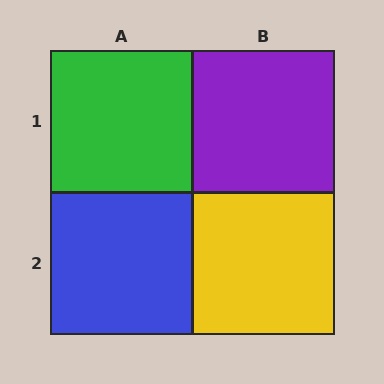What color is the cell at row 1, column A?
Green.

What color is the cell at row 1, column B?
Purple.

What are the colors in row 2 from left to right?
Blue, yellow.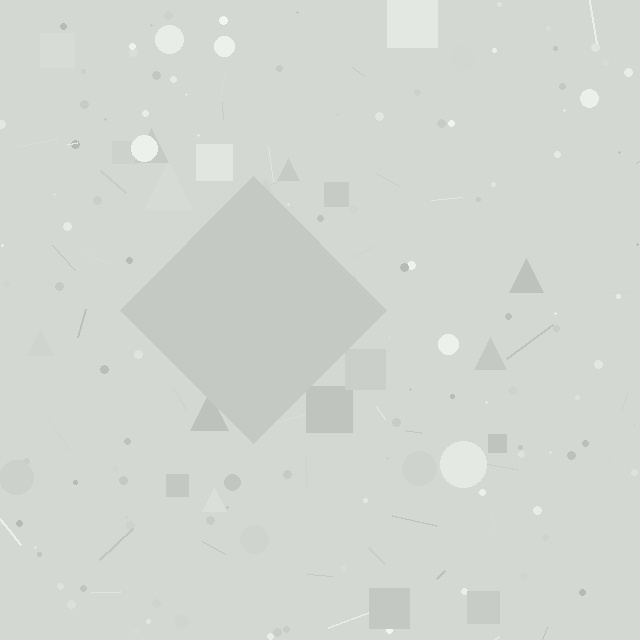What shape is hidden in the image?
A diamond is hidden in the image.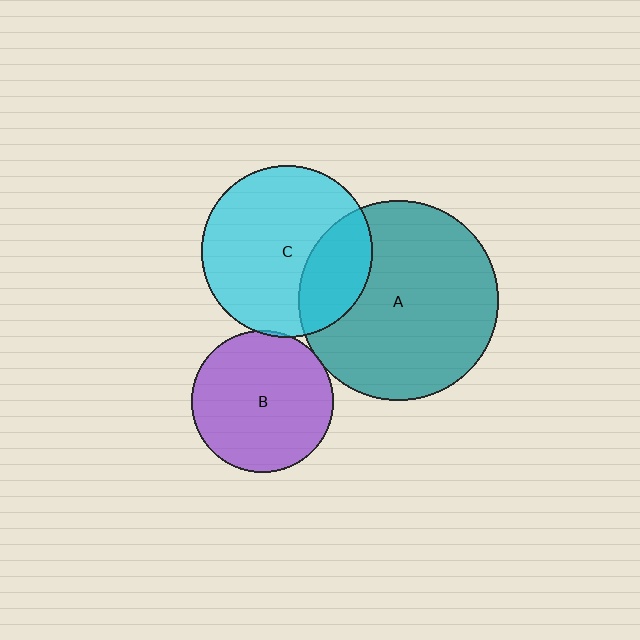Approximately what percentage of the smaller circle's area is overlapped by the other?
Approximately 5%.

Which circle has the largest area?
Circle A (teal).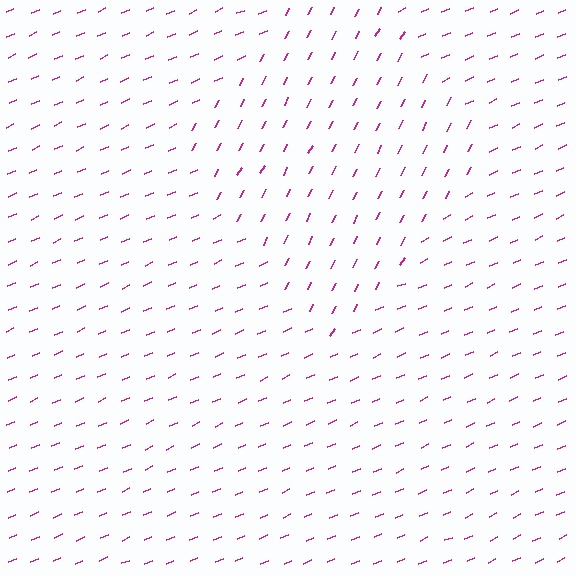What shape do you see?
I see a diamond.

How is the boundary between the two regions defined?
The boundary is defined purely by a change in line orientation (approximately 39 degrees difference). All lines are the same color and thickness.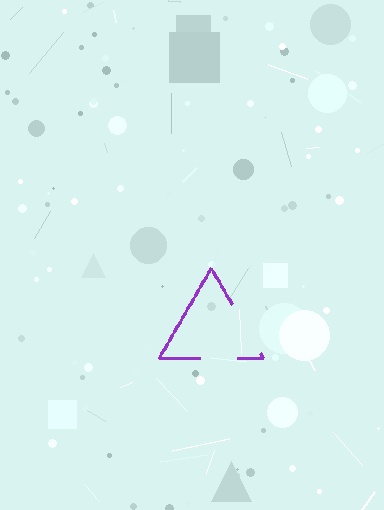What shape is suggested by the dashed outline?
The dashed outline suggests a triangle.